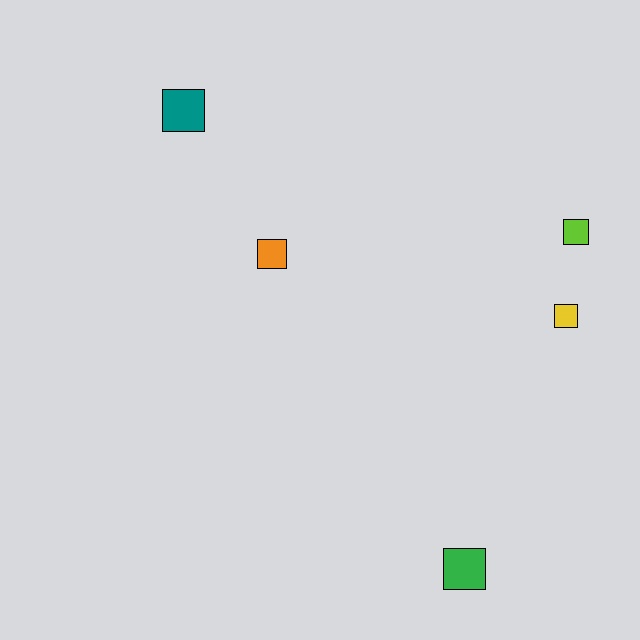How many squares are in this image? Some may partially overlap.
There are 5 squares.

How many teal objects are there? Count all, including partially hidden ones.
There is 1 teal object.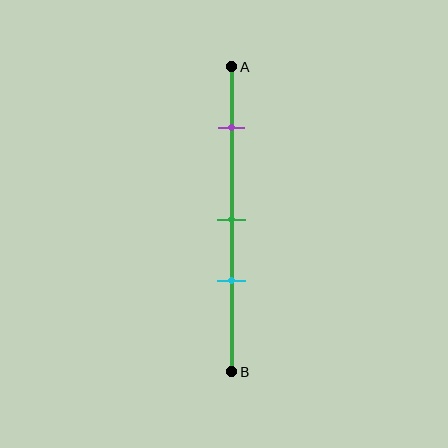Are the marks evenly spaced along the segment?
No, the marks are not evenly spaced.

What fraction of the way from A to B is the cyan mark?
The cyan mark is approximately 70% (0.7) of the way from A to B.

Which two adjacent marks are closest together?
The green and cyan marks are the closest adjacent pair.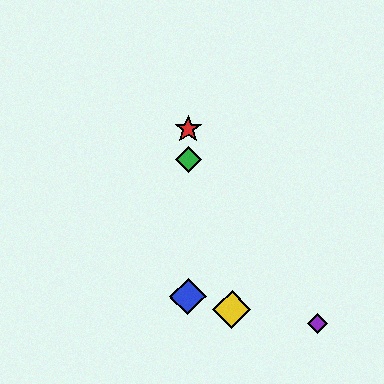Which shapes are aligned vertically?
The red star, the blue diamond, the green diamond are aligned vertically.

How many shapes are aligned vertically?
3 shapes (the red star, the blue diamond, the green diamond) are aligned vertically.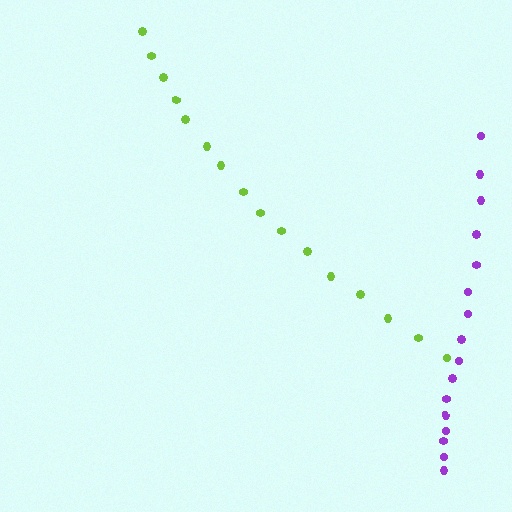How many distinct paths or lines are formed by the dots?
There are 2 distinct paths.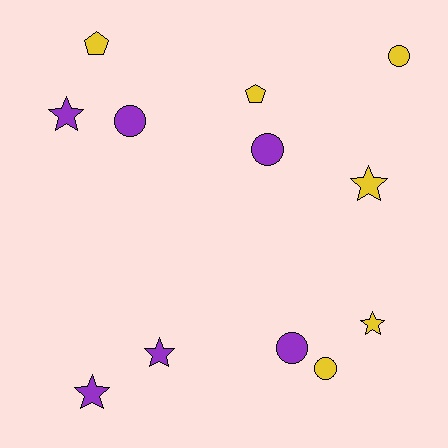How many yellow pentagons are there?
There are 2 yellow pentagons.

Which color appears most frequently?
Yellow, with 6 objects.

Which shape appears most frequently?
Star, with 5 objects.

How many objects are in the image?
There are 12 objects.